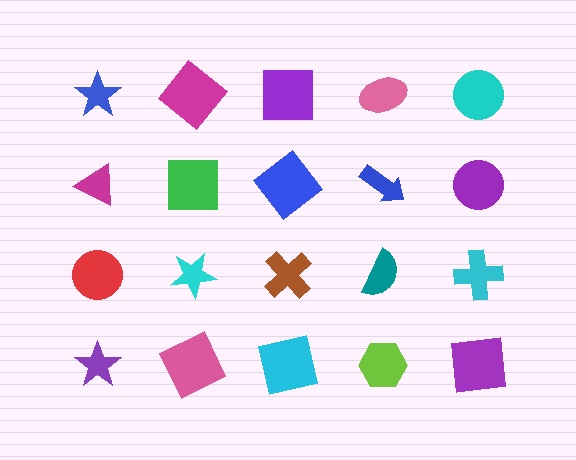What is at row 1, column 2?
A magenta diamond.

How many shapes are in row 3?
5 shapes.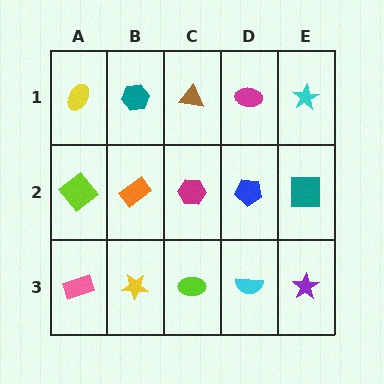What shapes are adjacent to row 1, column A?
A lime diamond (row 2, column A), a teal hexagon (row 1, column B).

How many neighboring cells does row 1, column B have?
3.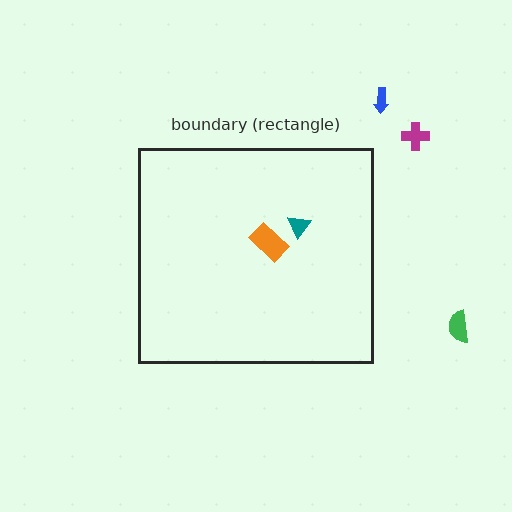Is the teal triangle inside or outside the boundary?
Inside.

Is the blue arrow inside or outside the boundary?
Outside.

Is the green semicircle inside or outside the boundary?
Outside.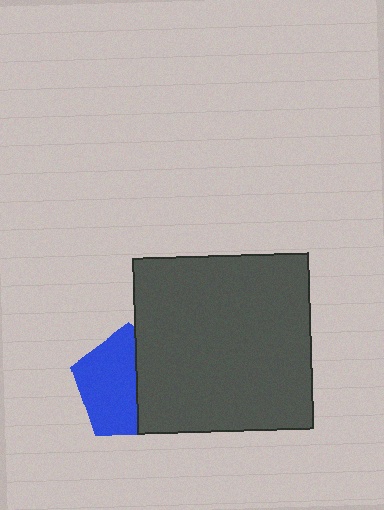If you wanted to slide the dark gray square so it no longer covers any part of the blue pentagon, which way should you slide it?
Slide it right — that is the most direct way to separate the two shapes.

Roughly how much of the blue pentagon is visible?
About half of it is visible (roughly 56%).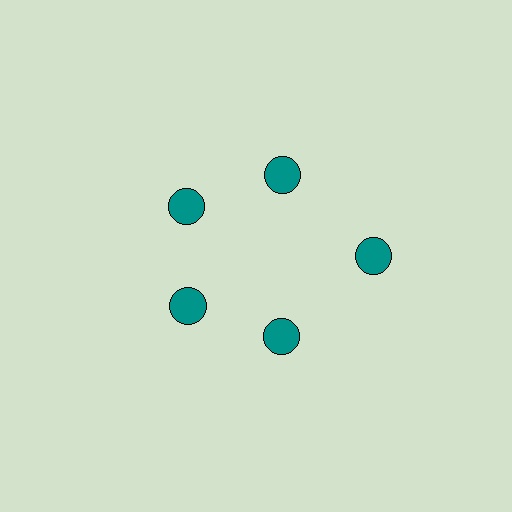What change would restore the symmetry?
The symmetry would be restored by moving it inward, back onto the ring so that all 5 circles sit at equal angles and equal distance from the center.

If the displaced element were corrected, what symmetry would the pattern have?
It would have 5-fold rotational symmetry — the pattern would map onto itself every 72 degrees.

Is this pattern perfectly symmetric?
No. The 5 teal circles are arranged in a ring, but one element near the 3 o'clock position is pushed outward from the center, breaking the 5-fold rotational symmetry.